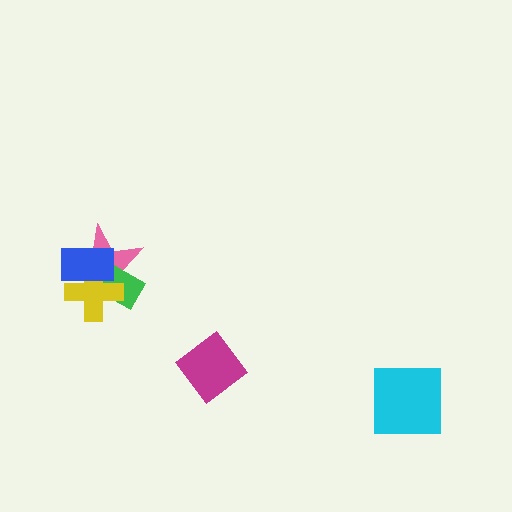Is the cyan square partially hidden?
No, no other shape covers it.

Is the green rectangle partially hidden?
Yes, it is partially covered by another shape.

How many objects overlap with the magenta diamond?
0 objects overlap with the magenta diamond.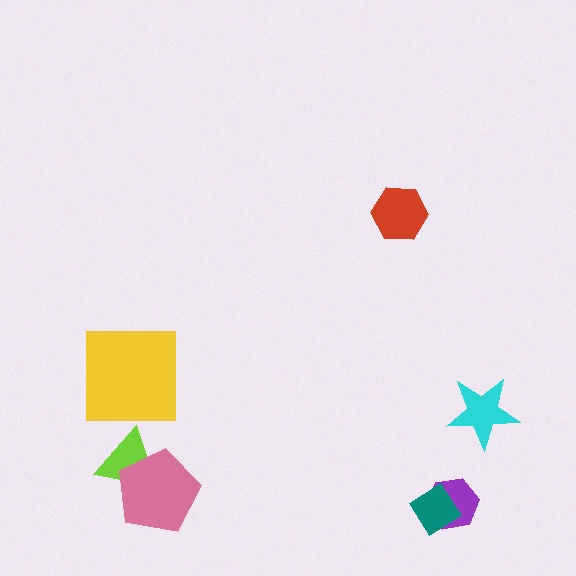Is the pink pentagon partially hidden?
No, no other shape covers it.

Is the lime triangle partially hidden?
Yes, it is partially covered by another shape.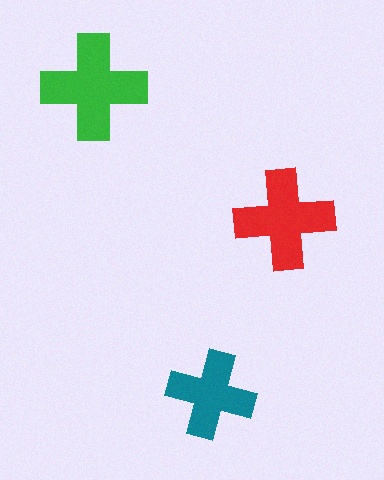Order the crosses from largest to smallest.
the green one, the red one, the teal one.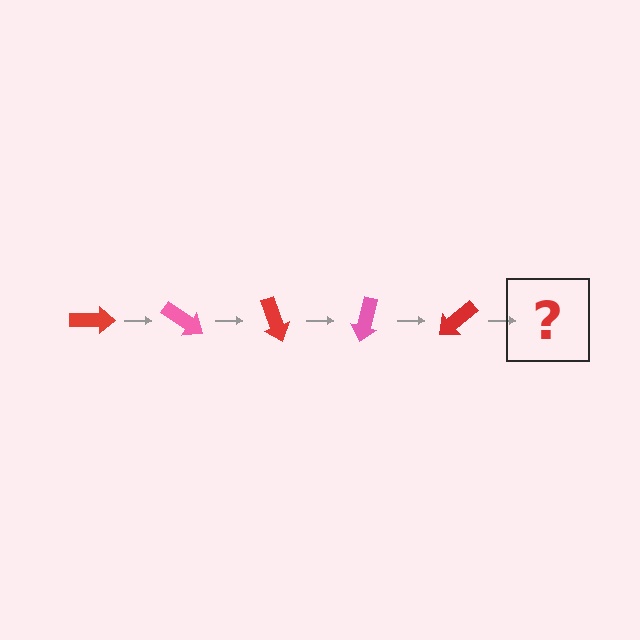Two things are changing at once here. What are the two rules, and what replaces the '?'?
The two rules are that it rotates 35 degrees each step and the color cycles through red and pink. The '?' should be a pink arrow, rotated 175 degrees from the start.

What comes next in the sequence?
The next element should be a pink arrow, rotated 175 degrees from the start.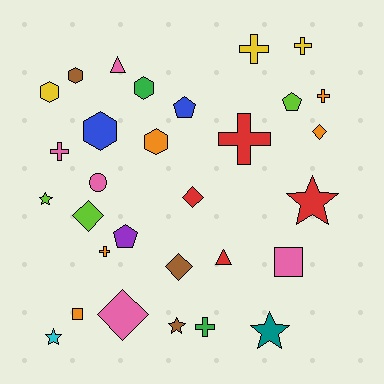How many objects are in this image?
There are 30 objects.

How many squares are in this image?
There are 2 squares.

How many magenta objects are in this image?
There are no magenta objects.